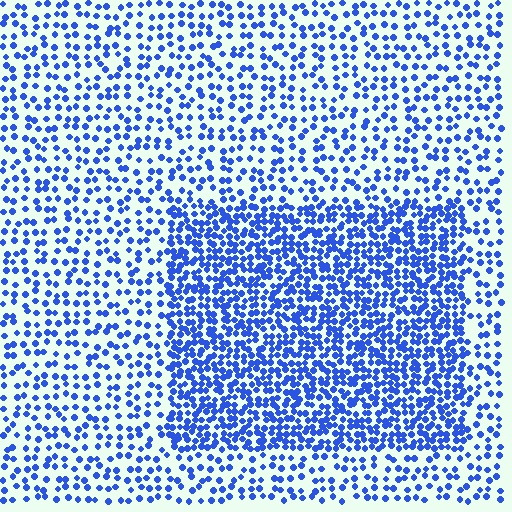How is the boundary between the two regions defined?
The boundary is defined by a change in element density (approximately 2.1x ratio). All elements are the same color, size, and shape.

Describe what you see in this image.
The image contains small blue elements arranged at two different densities. A rectangle-shaped region is visible where the elements are more densely packed than the surrounding area.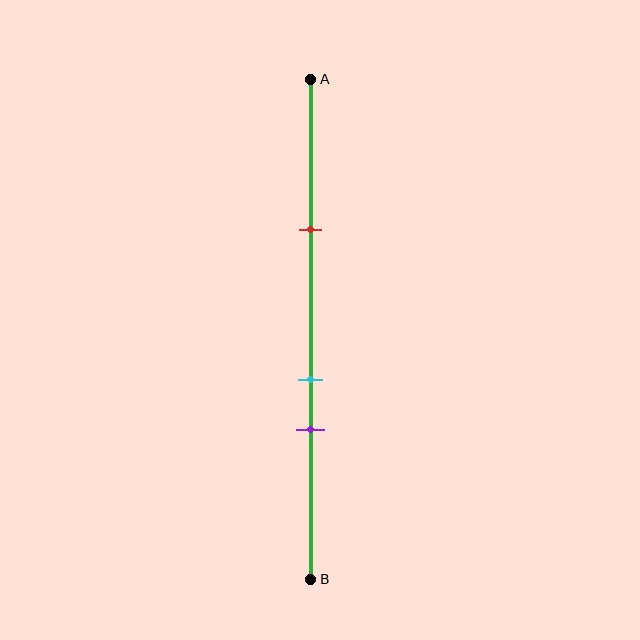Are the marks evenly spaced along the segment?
No, the marks are not evenly spaced.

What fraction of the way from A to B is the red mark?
The red mark is approximately 30% (0.3) of the way from A to B.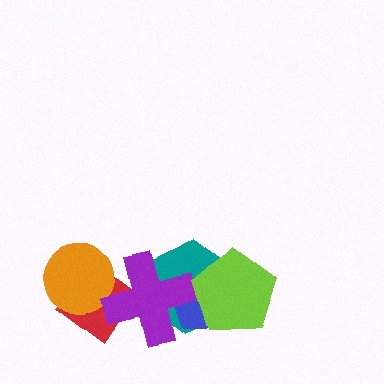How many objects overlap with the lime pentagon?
2 objects overlap with the lime pentagon.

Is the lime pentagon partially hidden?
No, no other shape covers it.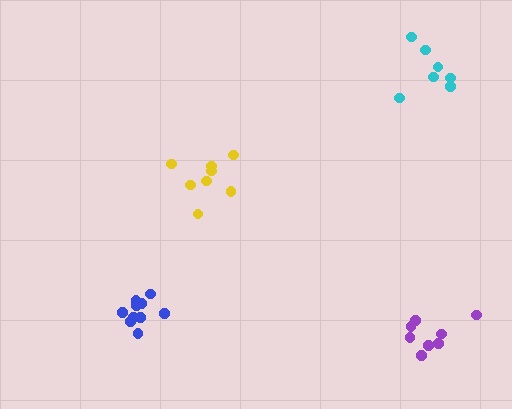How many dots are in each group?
Group 1: 7 dots, Group 2: 8 dots, Group 3: 10 dots, Group 4: 8 dots (33 total).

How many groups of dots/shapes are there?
There are 4 groups.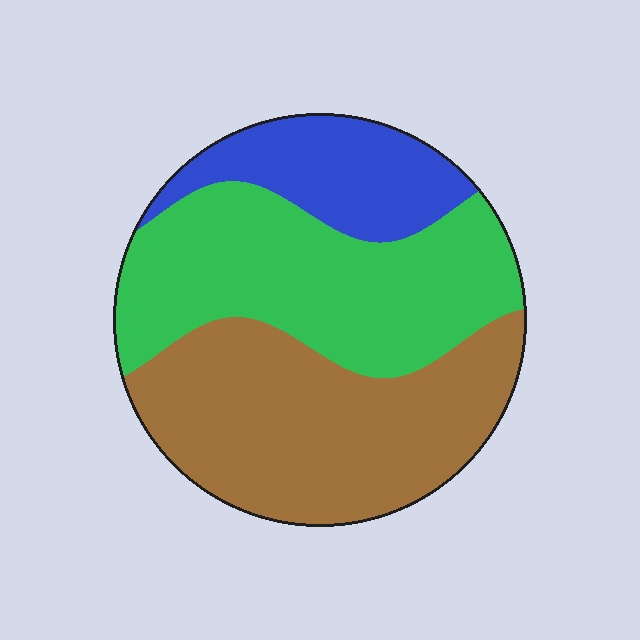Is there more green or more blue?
Green.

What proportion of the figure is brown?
Brown takes up between a third and a half of the figure.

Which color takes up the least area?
Blue, at roughly 20%.